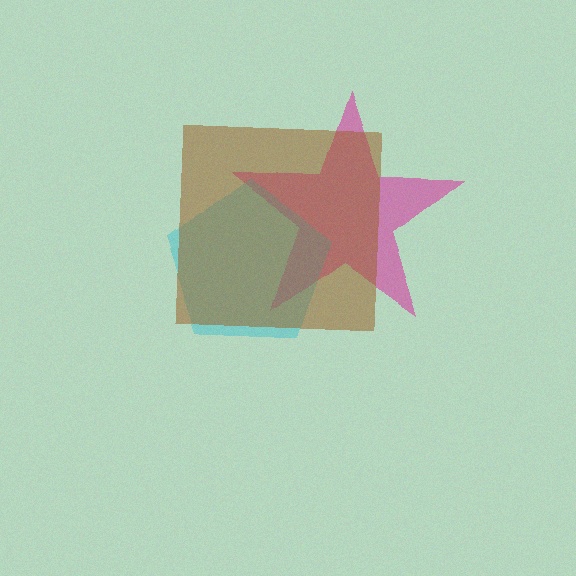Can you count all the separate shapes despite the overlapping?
Yes, there are 3 separate shapes.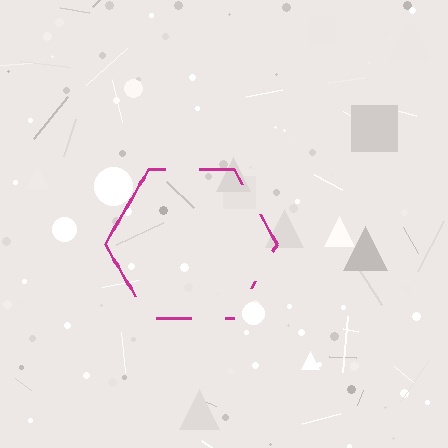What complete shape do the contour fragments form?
The contour fragments form a hexagon.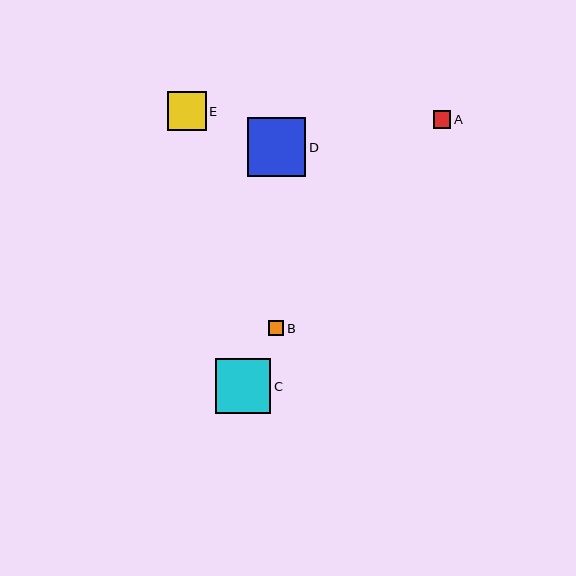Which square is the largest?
Square D is the largest with a size of approximately 58 pixels.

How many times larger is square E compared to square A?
Square E is approximately 2.2 times the size of square A.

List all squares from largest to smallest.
From largest to smallest: D, C, E, A, B.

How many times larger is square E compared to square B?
Square E is approximately 2.5 times the size of square B.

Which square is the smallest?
Square B is the smallest with a size of approximately 16 pixels.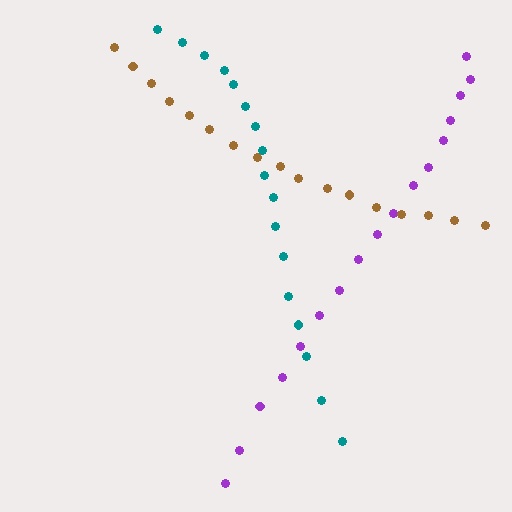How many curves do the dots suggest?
There are 3 distinct paths.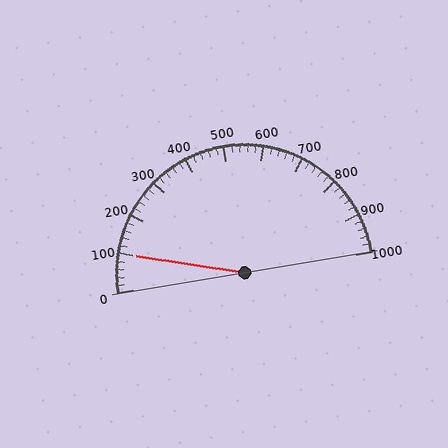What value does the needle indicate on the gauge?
The needle indicates approximately 100.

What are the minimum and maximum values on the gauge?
The gauge ranges from 0 to 1000.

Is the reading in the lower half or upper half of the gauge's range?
The reading is in the lower half of the range (0 to 1000).